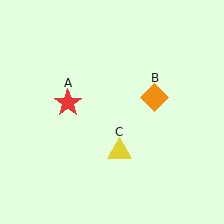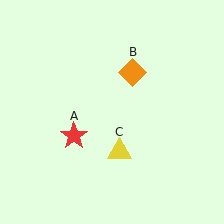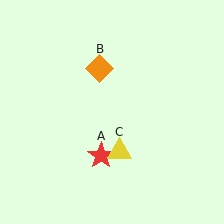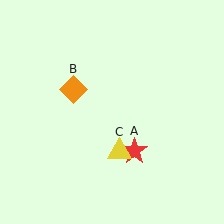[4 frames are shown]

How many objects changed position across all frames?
2 objects changed position: red star (object A), orange diamond (object B).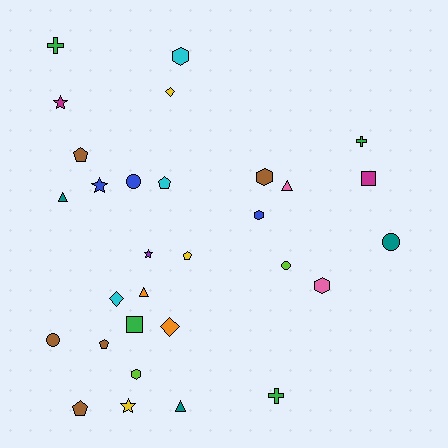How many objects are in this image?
There are 30 objects.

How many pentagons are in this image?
There are 5 pentagons.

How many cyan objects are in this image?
There are 3 cyan objects.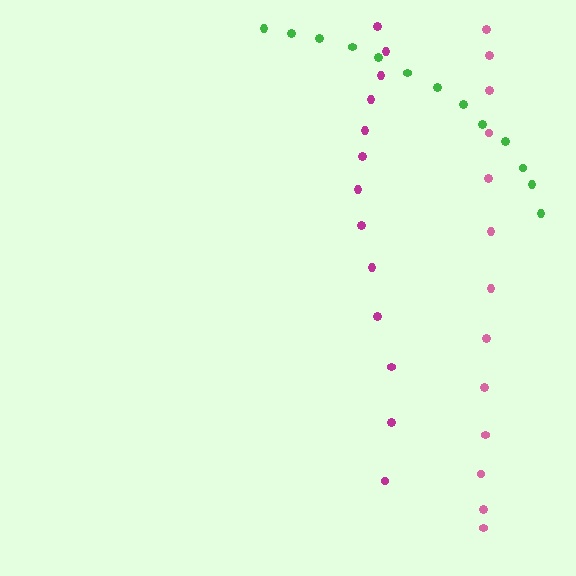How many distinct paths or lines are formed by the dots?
There are 3 distinct paths.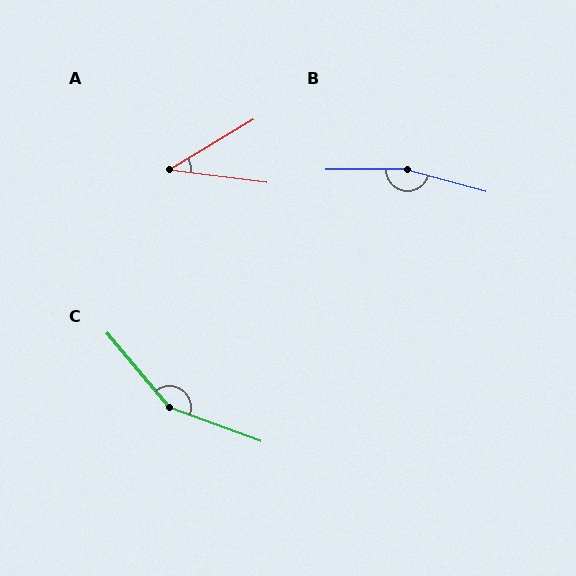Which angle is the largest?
B, at approximately 164 degrees.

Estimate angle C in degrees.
Approximately 150 degrees.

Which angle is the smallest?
A, at approximately 38 degrees.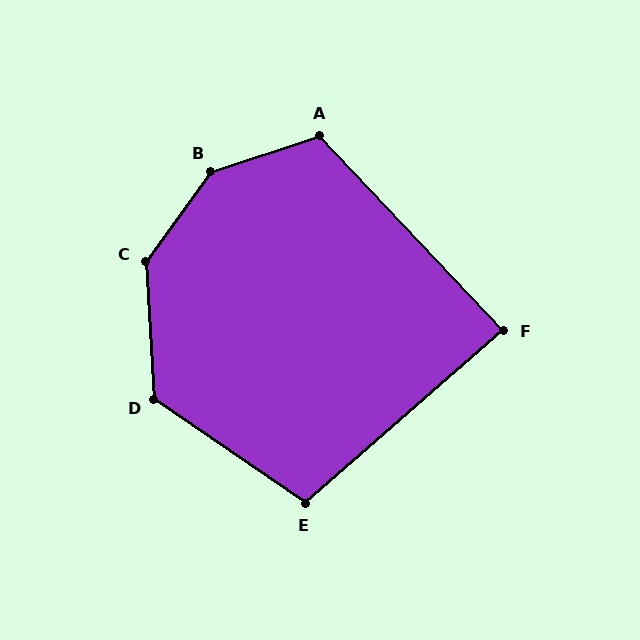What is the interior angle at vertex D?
Approximately 128 degrees (obtuse).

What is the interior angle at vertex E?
Approximately 104 degrees (obtuse).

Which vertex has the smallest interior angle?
F, at approximately 88 degrees.